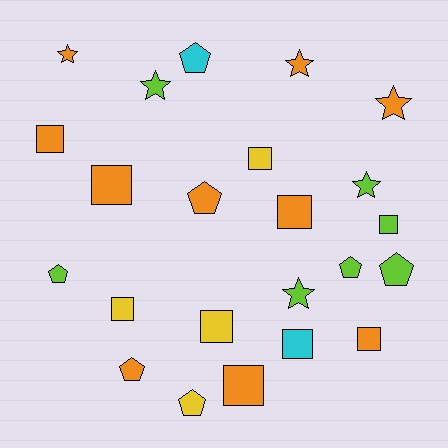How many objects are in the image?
There are 23 objects.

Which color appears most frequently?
Orange, with 10 objects.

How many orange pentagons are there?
There are 2 orange pentagons.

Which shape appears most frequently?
Square, with 10 objects.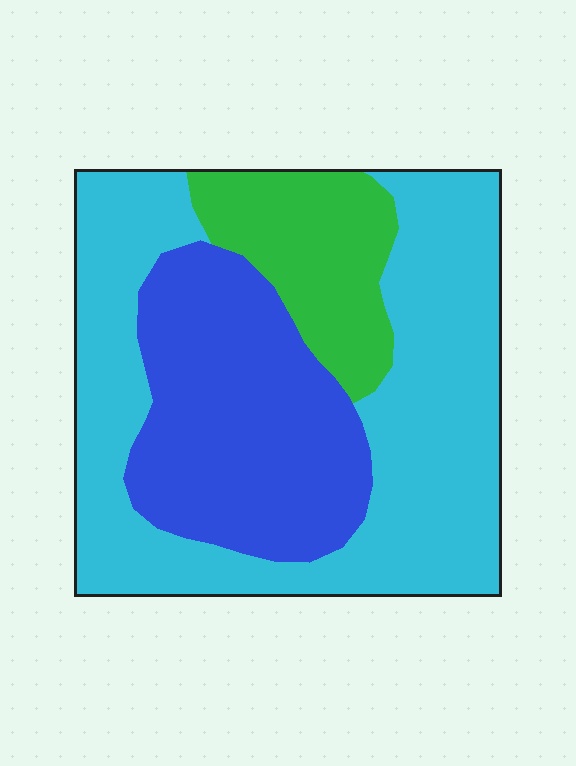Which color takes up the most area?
Cyan, at roughly 55%.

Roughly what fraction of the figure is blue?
Blue takes up about one third (1/3) of the figure.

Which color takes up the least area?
Green, at roughly 15%.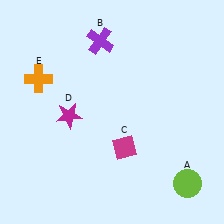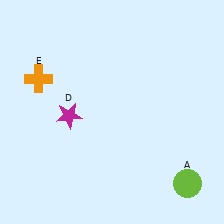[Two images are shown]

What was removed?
The purple cross (B), the magenta diamond (C) were removed in Image 2.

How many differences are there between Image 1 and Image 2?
There are 2 differences between the two images.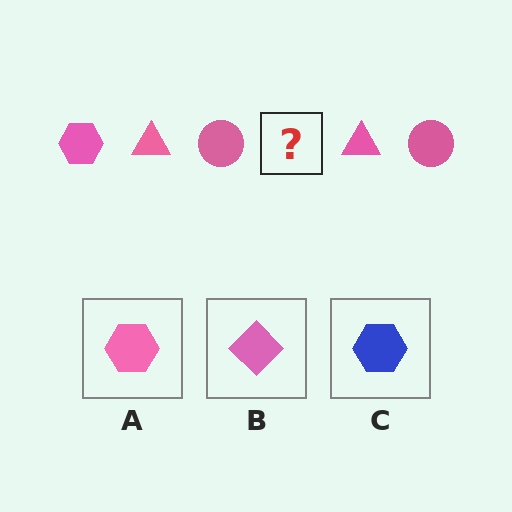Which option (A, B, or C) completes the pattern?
A.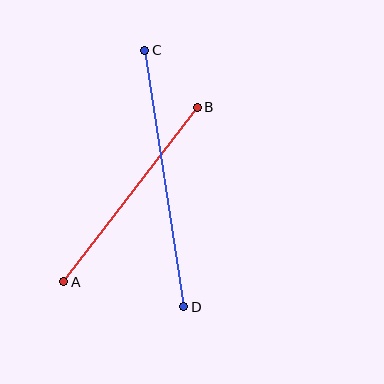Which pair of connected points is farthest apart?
Points C and D are farthest apart.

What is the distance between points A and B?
The distance is approximately 219 pixels.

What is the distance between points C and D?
The distance is approximately 260 pixels.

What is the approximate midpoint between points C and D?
The midpoint is at approximately (164, 179) pixels.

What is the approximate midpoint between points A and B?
The midpoint is at approximately (130, 195) pixels.